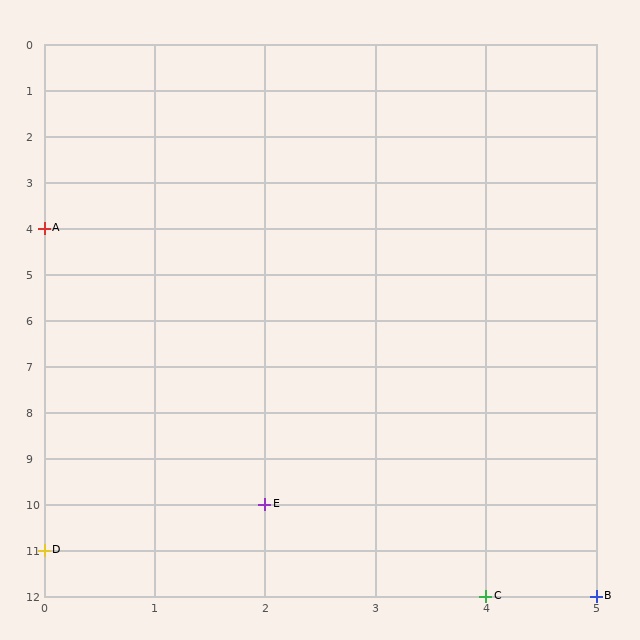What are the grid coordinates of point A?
Point A is at grid coordinates (0, 4).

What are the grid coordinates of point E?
Point E is at grid coordinates (2, 10).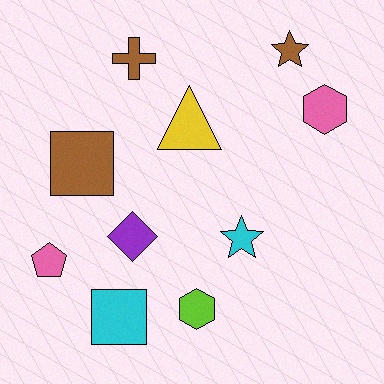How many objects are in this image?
There are 10 objects.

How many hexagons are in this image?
There are 2 hexagons.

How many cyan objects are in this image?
There are 2 cyan objects.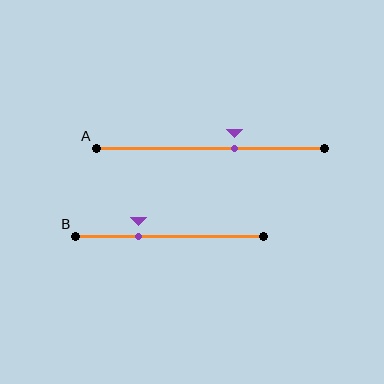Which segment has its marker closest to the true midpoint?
Segment A has its marker closest to the true midpoint.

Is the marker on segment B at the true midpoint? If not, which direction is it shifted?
No, the marker on segment B is shifted to the left by about 17% of the segment length.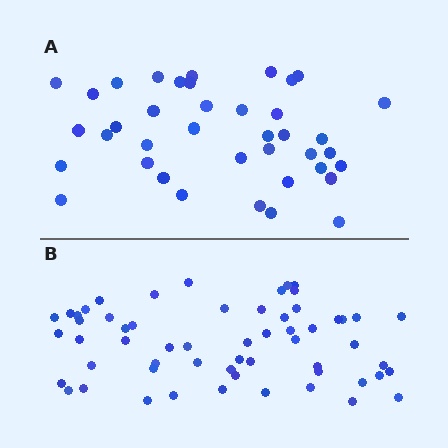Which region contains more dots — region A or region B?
Region B (the bottom region) has more dots.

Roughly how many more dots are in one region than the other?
Region B has approximately 20 more dots than region A.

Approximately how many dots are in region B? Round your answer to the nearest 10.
About 60 dots. (The exact count is 58, which rounds to 60.)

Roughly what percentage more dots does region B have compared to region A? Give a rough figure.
About 50% more.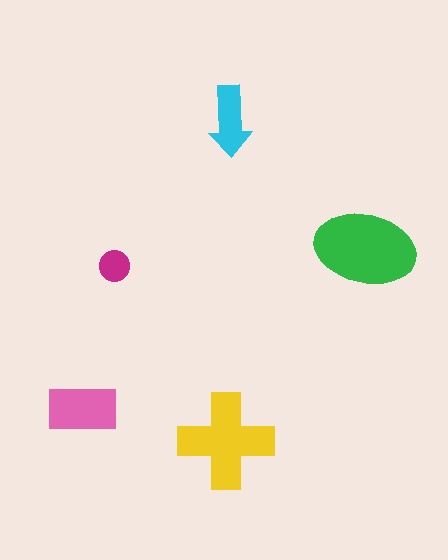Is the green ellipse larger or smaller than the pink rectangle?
Larger.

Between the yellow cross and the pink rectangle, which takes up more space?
The yellow cross.